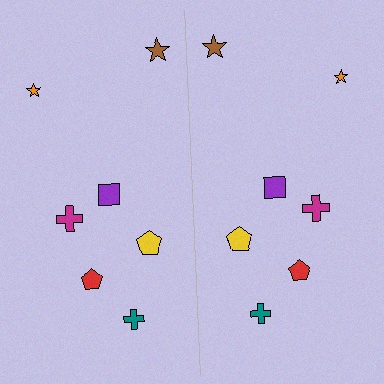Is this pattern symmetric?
Yes, this pattern has bilateral (reflection) symmetry.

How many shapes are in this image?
There are 14 shapes in this image.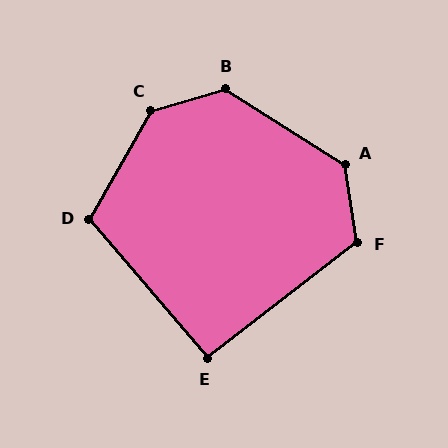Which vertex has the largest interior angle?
C, at approximately 136 degrees.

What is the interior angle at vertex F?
Approximately 118 degrees (obtuse).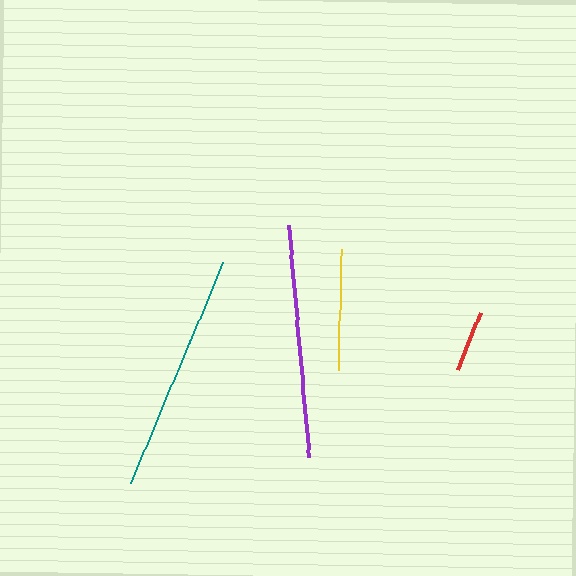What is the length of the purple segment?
The purple segment is approximately 233 pixels long.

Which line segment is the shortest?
The red line is the shortest at approximately 61 pixels.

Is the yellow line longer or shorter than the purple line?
The purple line is longer than the yellow line.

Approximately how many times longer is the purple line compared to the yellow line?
The purple line is approximately 1.9 times the length of the yellow line.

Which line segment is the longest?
The teal line is the longest at approximately 239 pixels.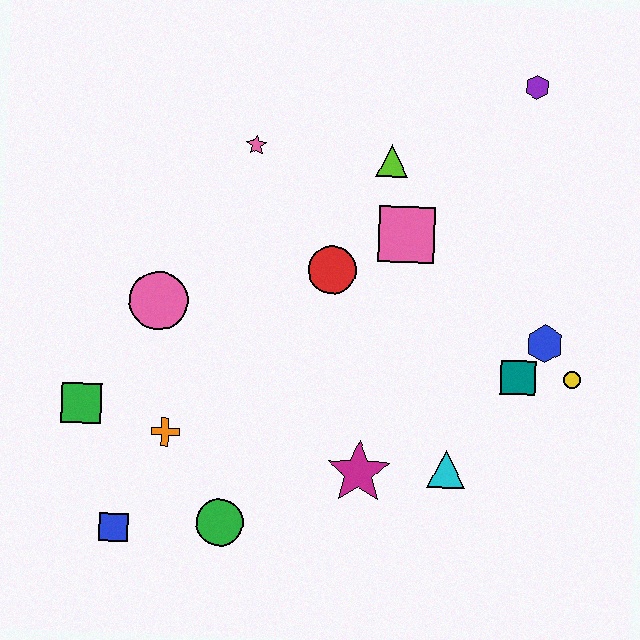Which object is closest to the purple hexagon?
The lime triangle is closest to the purple hexagon.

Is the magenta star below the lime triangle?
Yes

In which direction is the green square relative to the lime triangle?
The green square is to the left of the lime triangle.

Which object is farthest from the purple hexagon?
The blue square is farthest from the purple hexagon.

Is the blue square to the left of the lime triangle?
Yes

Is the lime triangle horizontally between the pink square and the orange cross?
Yes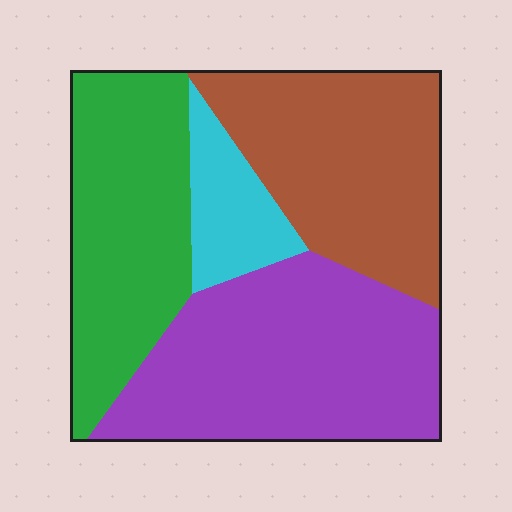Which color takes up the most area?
Purple, at roughly 35%.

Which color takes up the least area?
Cyan, at roughly 10%.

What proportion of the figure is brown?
Brown covers roughly 30% of the figure.